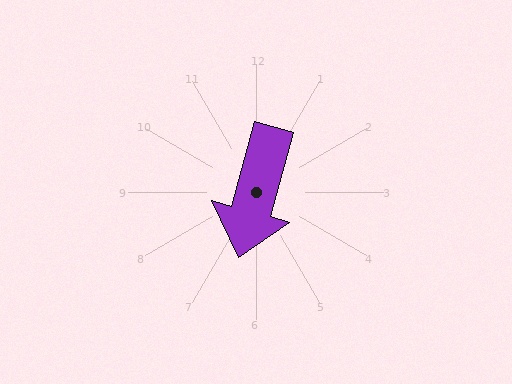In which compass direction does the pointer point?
South.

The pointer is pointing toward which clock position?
Roughly 7 o'clock.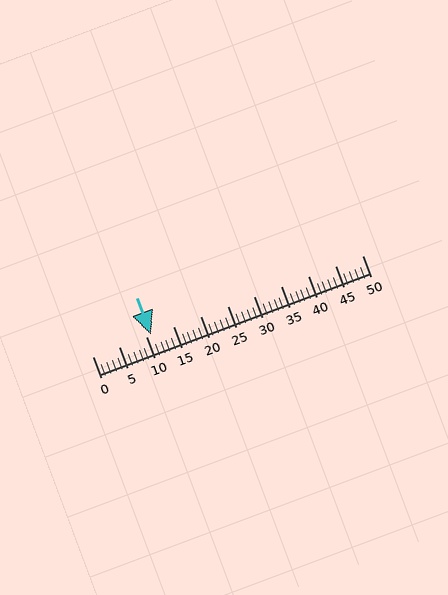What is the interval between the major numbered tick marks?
The major tick marks are spaced 5 units apart.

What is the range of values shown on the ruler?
The ruler shows values from 0 to 50.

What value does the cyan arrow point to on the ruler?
The cyan arrow points to approximately 11.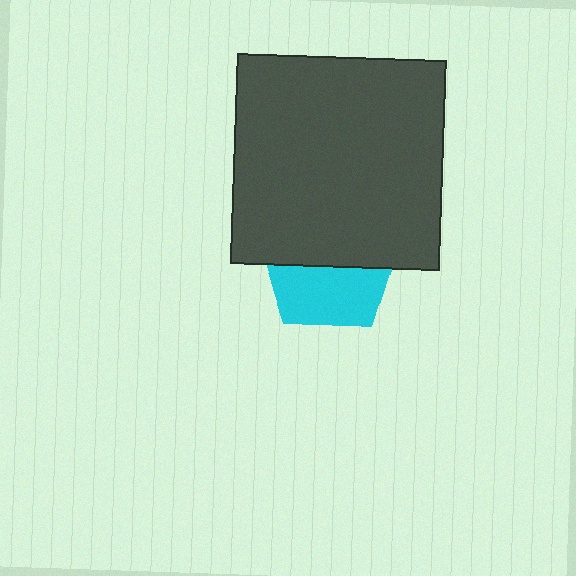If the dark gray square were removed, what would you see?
You would see the complete cyan pentagon.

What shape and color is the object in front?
The object in front is a dark gray square.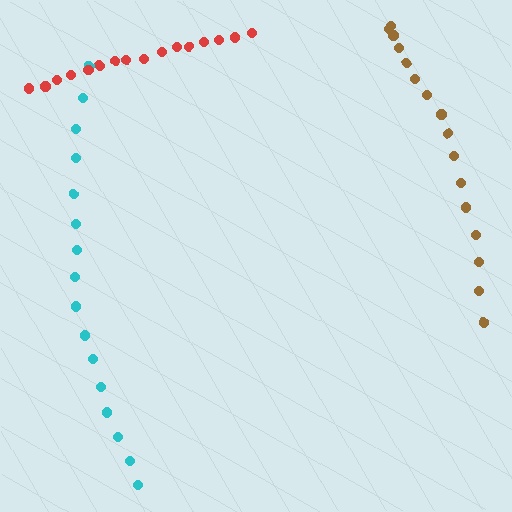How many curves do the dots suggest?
There are 3 distinct paths.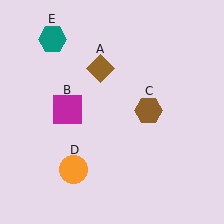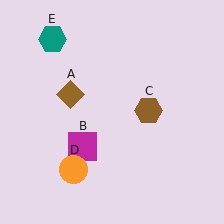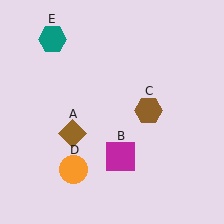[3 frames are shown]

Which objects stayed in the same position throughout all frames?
Brown hexagon (object C) and orange circle (object D) and teal hexagon (object E) remained stationary.